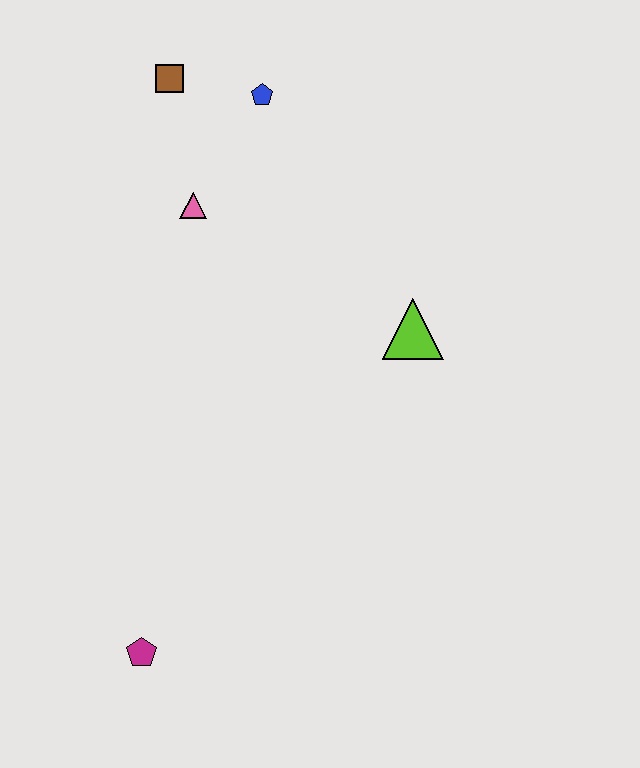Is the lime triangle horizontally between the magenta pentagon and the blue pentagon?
No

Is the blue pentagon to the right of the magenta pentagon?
Yes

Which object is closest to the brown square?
The blue pentagon is closest to the brown square.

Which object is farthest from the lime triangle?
The magenta pentagon is farthest from the lime triangle.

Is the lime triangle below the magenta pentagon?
No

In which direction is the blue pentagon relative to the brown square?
The blue pentagon is to the right of the brown square.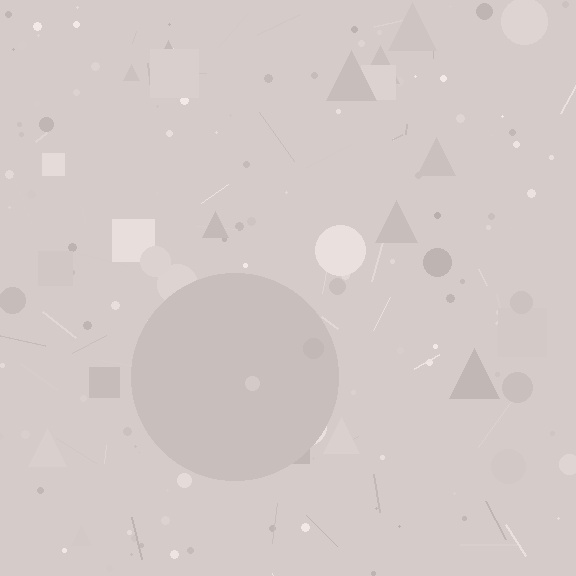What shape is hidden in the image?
A circle is hidden in the image.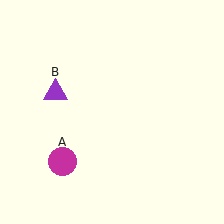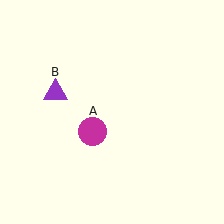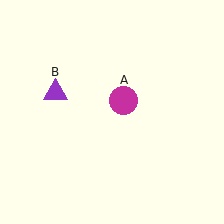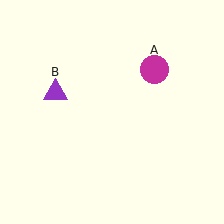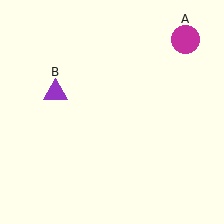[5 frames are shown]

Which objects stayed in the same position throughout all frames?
Purple triangle (object B) remained stationary.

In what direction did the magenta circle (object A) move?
The magenta circle (object A) moved up and to the right.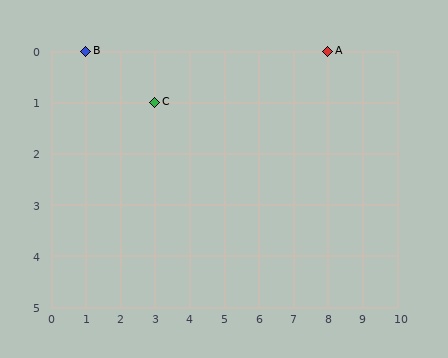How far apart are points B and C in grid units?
Points B and C are 2 columns and 1 row apart (about 2.2 grid units diagonally).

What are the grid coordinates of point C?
Point C is at grid coordinates (3, 1).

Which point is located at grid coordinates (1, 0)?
Point B is at (1, 0).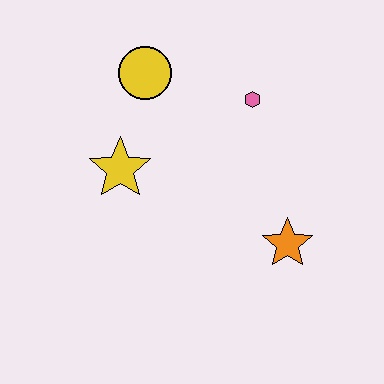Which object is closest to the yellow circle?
The yellow star is closest to the yellow circle.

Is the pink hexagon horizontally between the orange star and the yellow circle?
Yes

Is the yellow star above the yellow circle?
No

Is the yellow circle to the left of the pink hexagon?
Yes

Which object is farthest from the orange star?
The yellow circle is farthest from the orange star.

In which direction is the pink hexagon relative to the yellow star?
The pink hexagon is to the right of the yellow star.